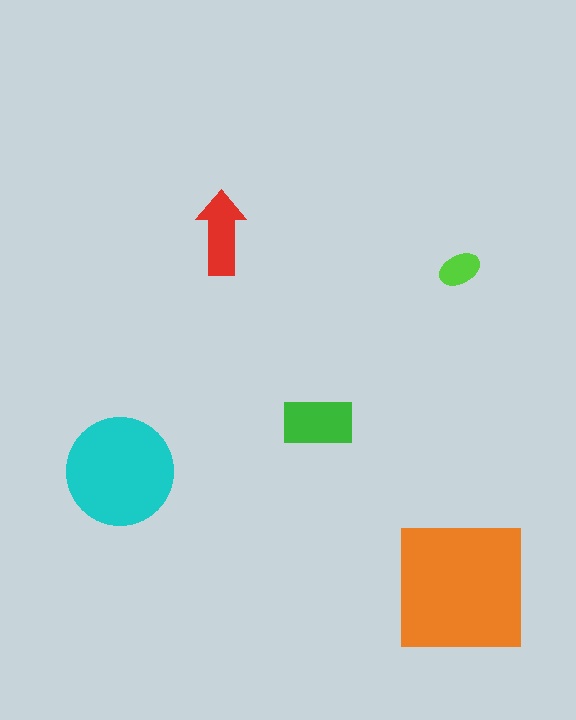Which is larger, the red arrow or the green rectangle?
The green rectangle.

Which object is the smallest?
The lime ellipse.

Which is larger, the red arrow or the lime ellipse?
The red arrow.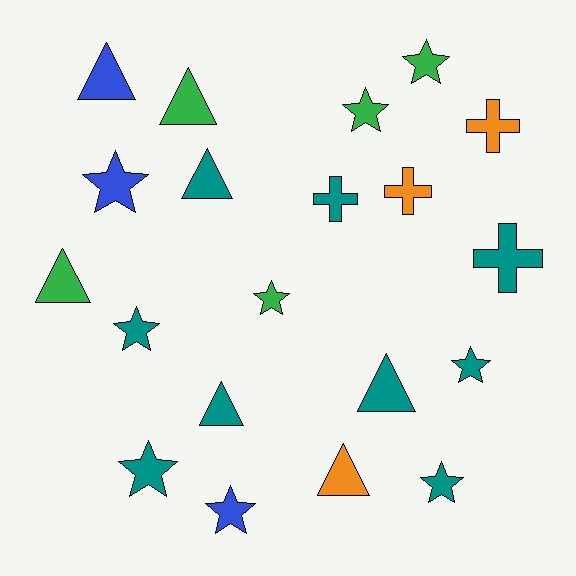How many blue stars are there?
There are 2 blue stars.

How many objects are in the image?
There are 20 objects.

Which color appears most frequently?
Teal, with 9 objects.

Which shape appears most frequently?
Star, with 9 objects.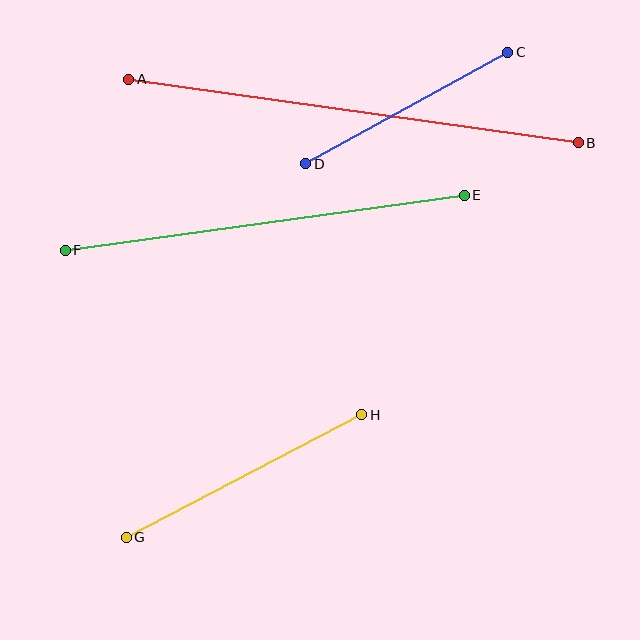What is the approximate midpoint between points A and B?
The midpoint is at approximately (354, 111) pixels.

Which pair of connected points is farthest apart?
Points A and B are farthest apart.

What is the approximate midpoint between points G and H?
The midpoint is at approximately (244, 476) pixels.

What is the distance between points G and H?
The distance is approximately 265 pixels.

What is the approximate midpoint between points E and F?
The midpoint is at approximately (265, 223) pixels.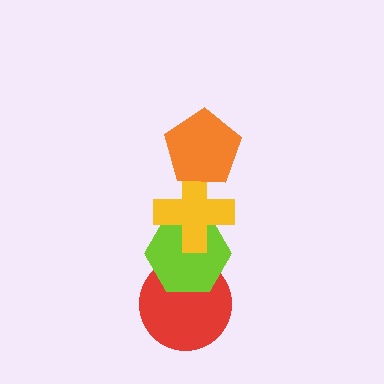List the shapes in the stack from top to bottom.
From top to bottom: the orange pentagon, the yellow cross, the lime hexagon, the red circle.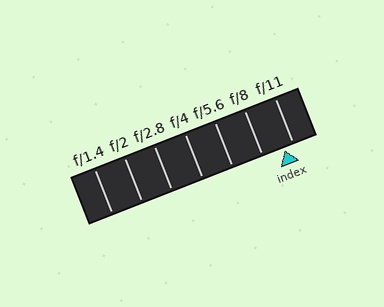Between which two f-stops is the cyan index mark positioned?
The index mark is between f/8 and f/11.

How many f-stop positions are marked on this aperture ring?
There are 7 f-stop positions marked.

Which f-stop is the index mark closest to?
The index mark is closest to f/11.